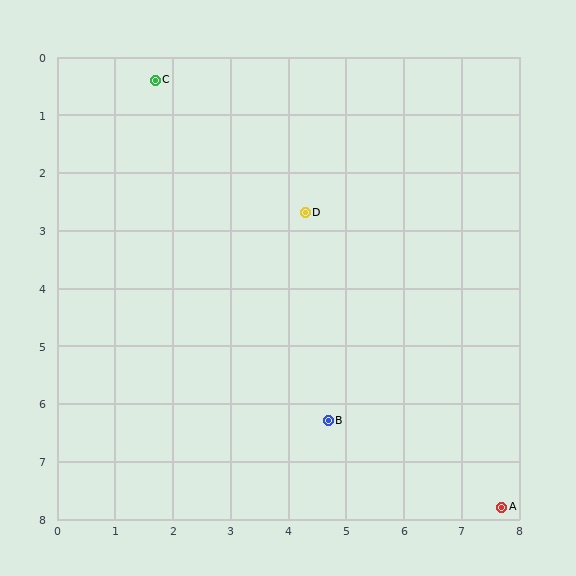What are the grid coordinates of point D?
Point D is at approximately (4.3, 2.7).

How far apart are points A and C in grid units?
Points A and C are about 9.5 grid units apart.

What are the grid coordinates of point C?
Point C is at approximately (1.7, 0.4).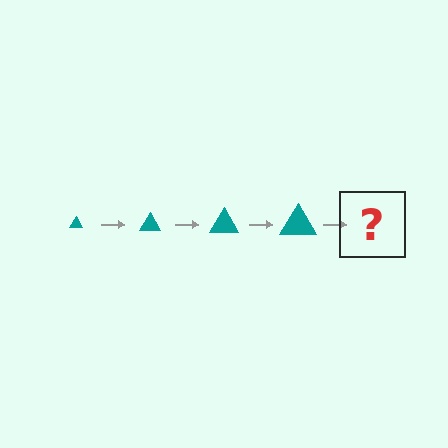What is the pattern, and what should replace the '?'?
The pattern is that the triangle gets progressively larger each step. The '?' should be a teal triangle, larger than the previous one.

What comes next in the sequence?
The next element should be a teal triangle, larger than the previous one.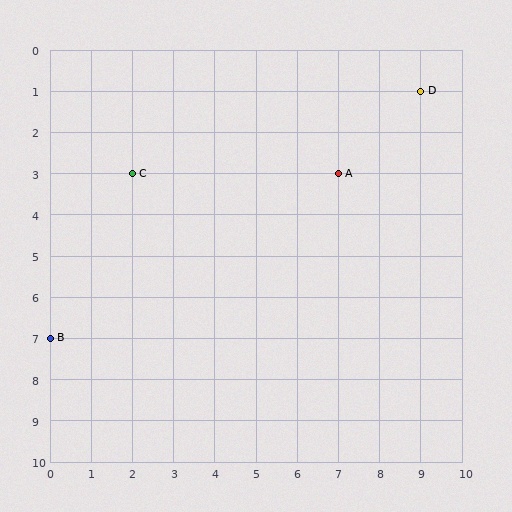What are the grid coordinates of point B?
Point B is at grid coordinates (0, 7).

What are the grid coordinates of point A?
Point A is at grid coordinates (7, 3).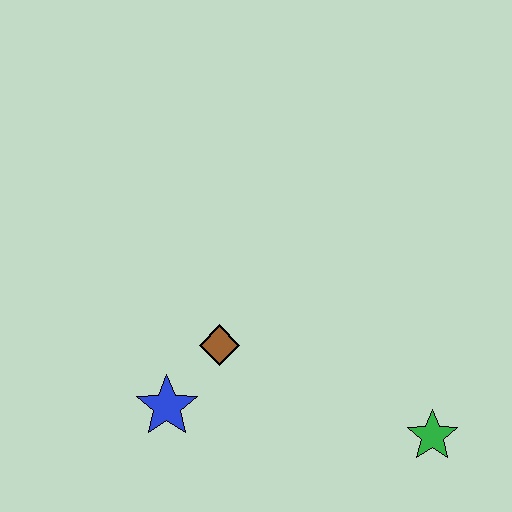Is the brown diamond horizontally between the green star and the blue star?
Yes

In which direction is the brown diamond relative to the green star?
The brown diamond is to the left of the green star.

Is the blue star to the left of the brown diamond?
Yes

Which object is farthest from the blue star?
The green star is farthest from the blue star.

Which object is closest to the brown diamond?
The blue star is closest to the brown diamond.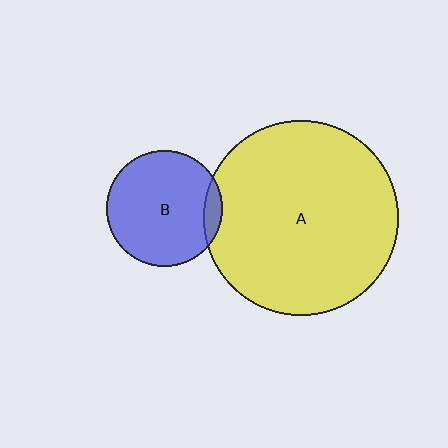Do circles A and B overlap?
Yes.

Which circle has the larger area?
Circle A (yellow).